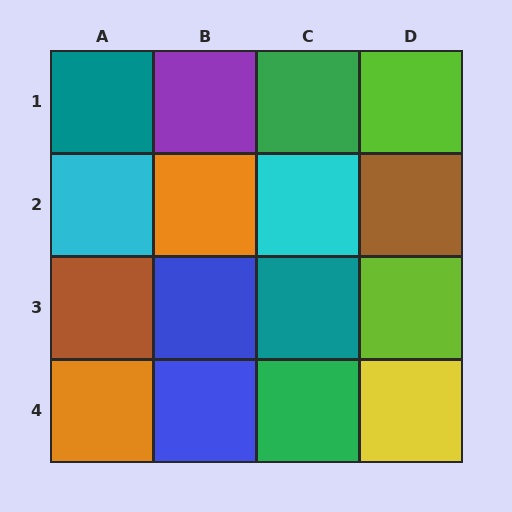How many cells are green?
2 cells are green.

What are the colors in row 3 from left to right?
Brown, blue, teal, lime.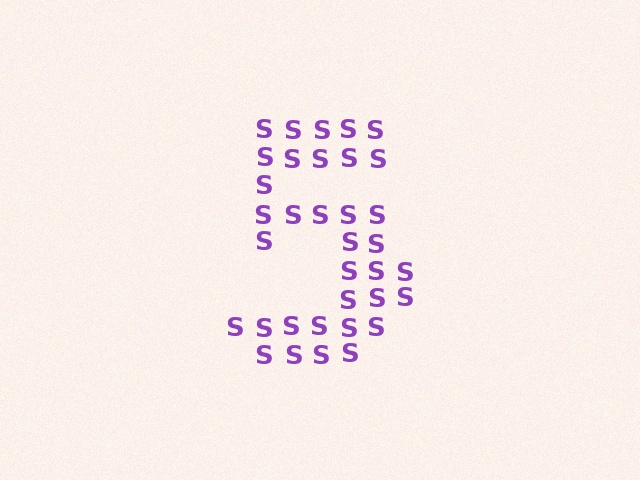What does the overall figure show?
The overall figure shows the digit 5.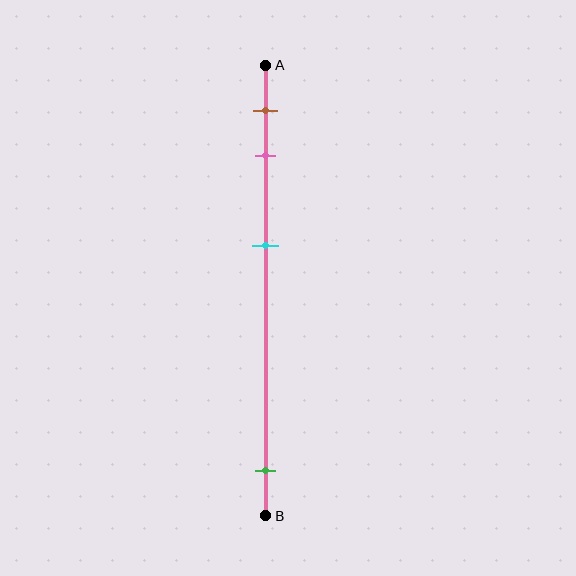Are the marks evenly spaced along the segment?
No, the marks are not evenly spaced.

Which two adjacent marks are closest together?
The brown and pink marks are the closest adjacent pair.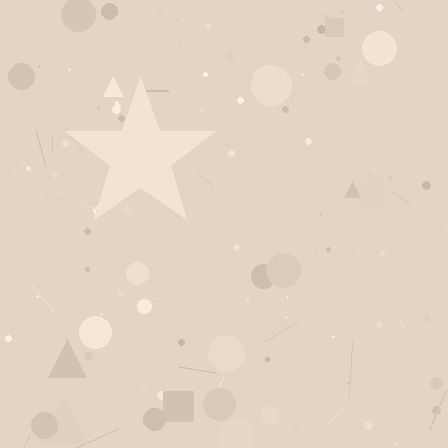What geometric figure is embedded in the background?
A star is embedded in the background.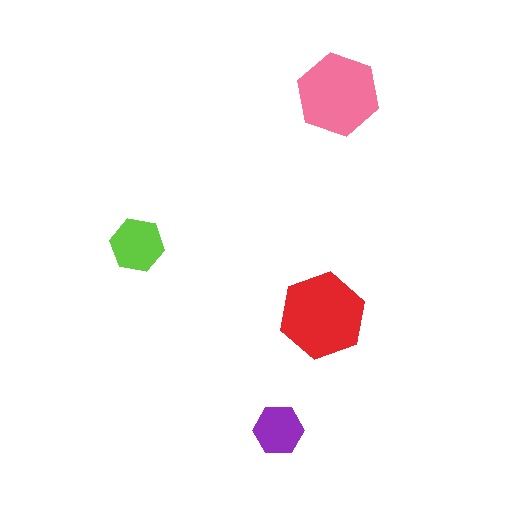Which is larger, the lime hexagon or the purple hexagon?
The lime one.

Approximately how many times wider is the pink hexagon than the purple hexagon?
About 1.5 times wider.